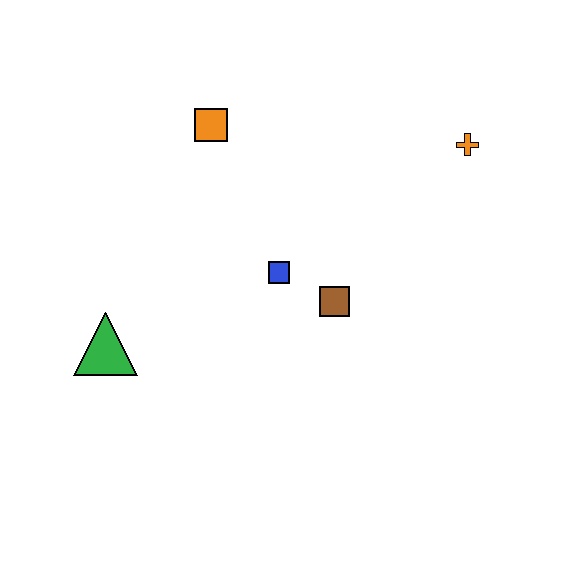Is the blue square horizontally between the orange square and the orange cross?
Yes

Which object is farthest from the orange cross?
The green triangle is farthest from the orange cross.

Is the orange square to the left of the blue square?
Yes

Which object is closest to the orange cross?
The brown square is closest to the orange cross.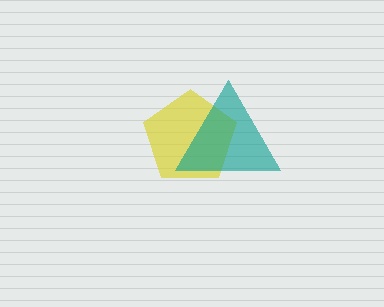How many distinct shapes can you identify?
There are 2 distinct shapes: a yellow pentagon, a teal triangle.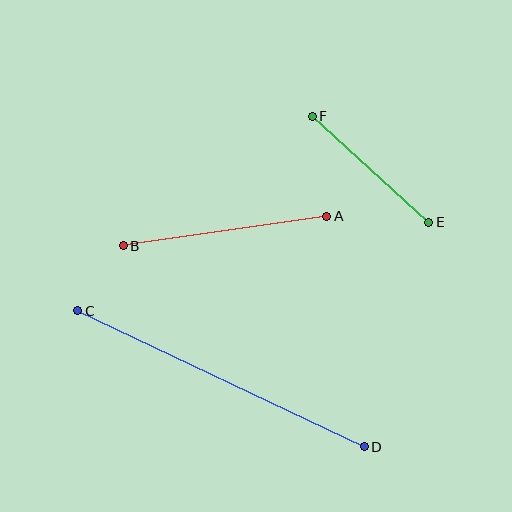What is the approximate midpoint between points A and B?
The midpoint is at approximately (225, 231) pixels.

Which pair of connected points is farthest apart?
Points C and D are farthest apart.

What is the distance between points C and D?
The distance is approximately 317 pixels.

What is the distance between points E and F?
The distance is approximately 158 pixels.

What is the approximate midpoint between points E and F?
The midpoint is at approximately (371, 169) pixels.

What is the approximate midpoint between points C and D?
The midpoint is at approximately (221, 379) pixels.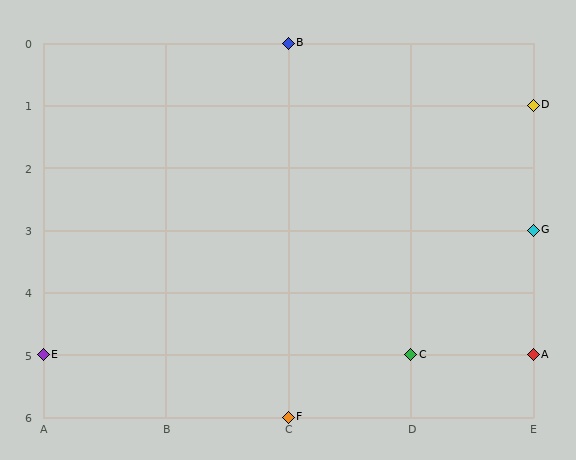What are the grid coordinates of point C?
Point C is at grid coordinates (D, 5).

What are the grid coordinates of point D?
Point D is at grid coordinates (E, 1).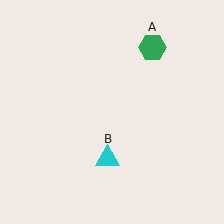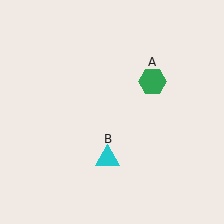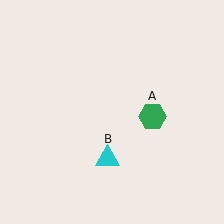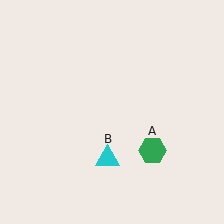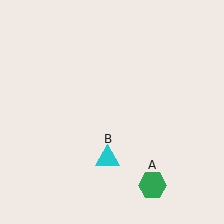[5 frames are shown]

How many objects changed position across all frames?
1 object changed position: green hexagon (object A).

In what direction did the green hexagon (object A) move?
The green hexagon (object A) moved down.